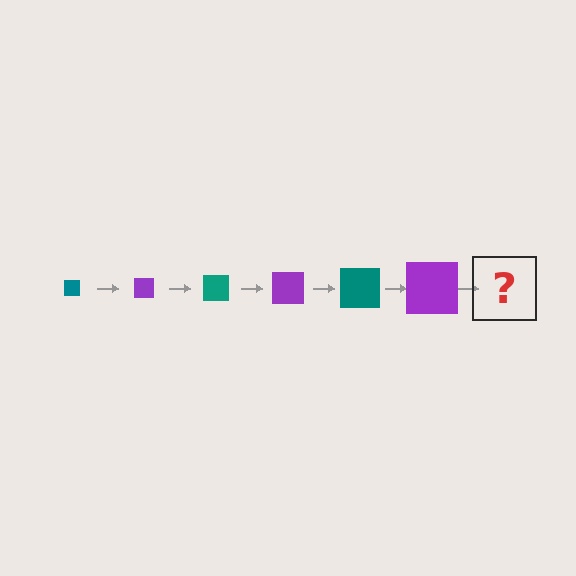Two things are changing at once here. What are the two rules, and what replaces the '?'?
The two rules are that the square grows larger each step and the color cycles through teal and purple. The '?' should be a teal square, larger than the previous one.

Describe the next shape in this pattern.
It should be a teal square, larger than the previous one.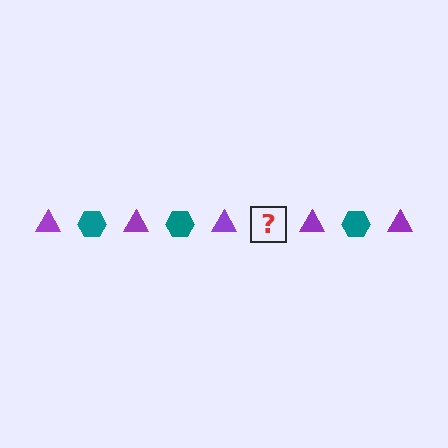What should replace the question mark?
The question mark should be replaced with a teal hexagon.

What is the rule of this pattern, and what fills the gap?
The rule is that the pattern alternates between purple triangle and teal hexagon. The gap should be filled with a teal hexagon.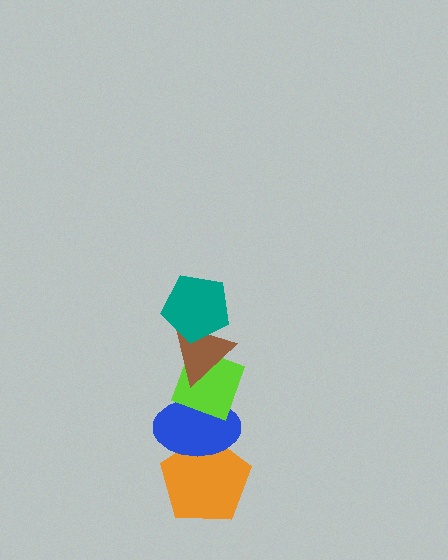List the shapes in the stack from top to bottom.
From top to bottom: the teal pentagon, the brown triangle, the lime diamond, the blue ellipse, the orange pentagon.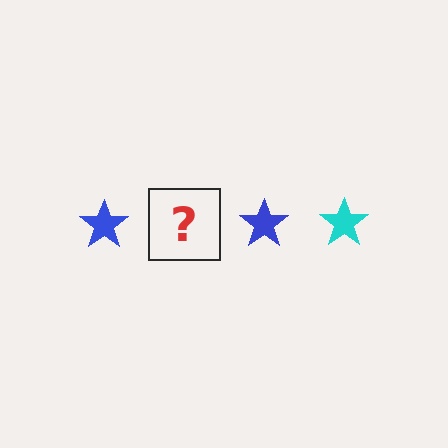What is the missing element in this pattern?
The missing element is a cyan star.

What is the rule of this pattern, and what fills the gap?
The rule is that the pattern cycles through blue, cyan stars. The gap should be filled with a cyan star.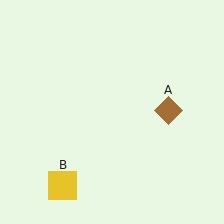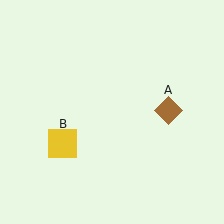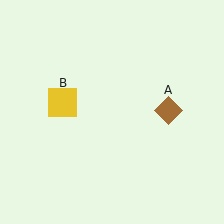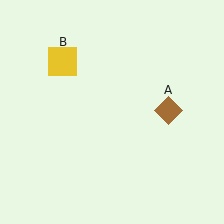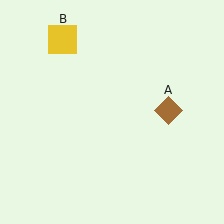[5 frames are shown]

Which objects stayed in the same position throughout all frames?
Brown diamond (object A) remained stationary.